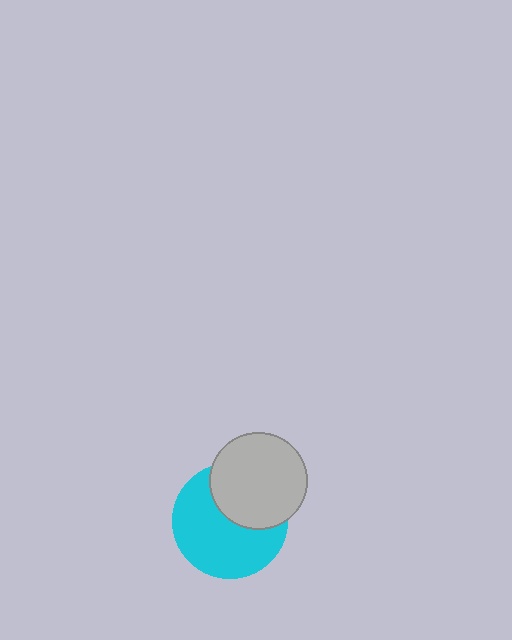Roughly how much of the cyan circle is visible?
About half of it is visible (roughly 63%).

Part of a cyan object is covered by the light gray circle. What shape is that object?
It is a circle.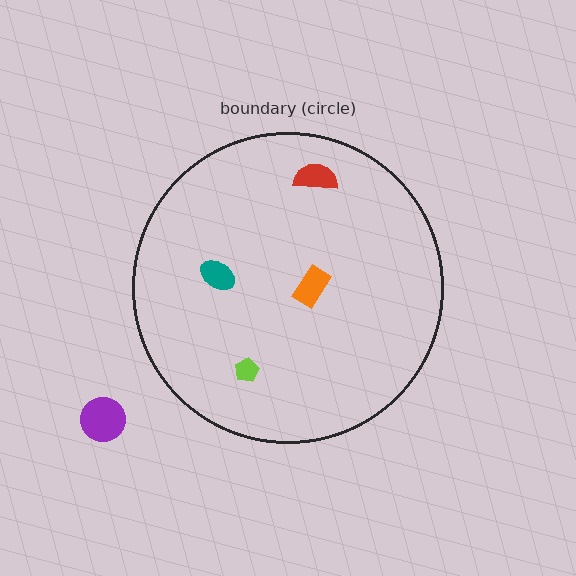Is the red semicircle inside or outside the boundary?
Inside.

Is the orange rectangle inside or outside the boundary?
Inside.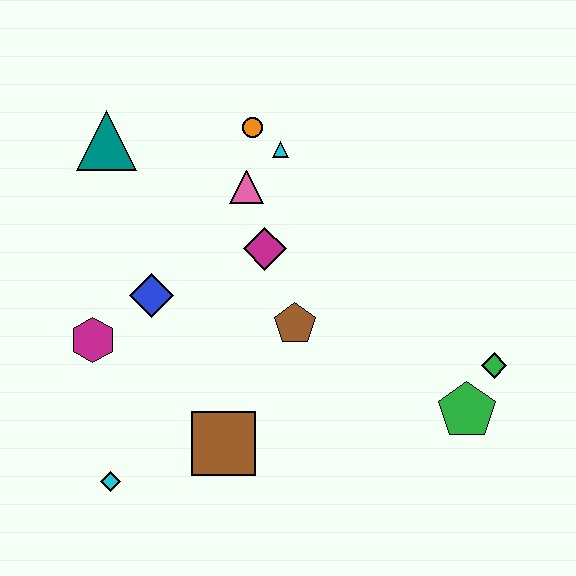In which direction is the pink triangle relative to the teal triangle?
The pink triangle is to the right of the teal triangle.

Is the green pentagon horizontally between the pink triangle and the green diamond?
Yes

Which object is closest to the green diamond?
The green pentagon is closest to the green diamond.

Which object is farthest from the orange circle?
The cyan diamond is farthest from the orange circle.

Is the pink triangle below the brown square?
No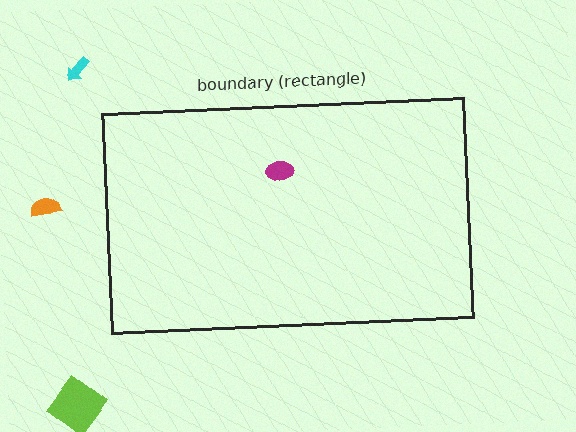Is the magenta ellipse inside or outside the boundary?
Inside.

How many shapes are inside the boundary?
1 inside, 3 outside.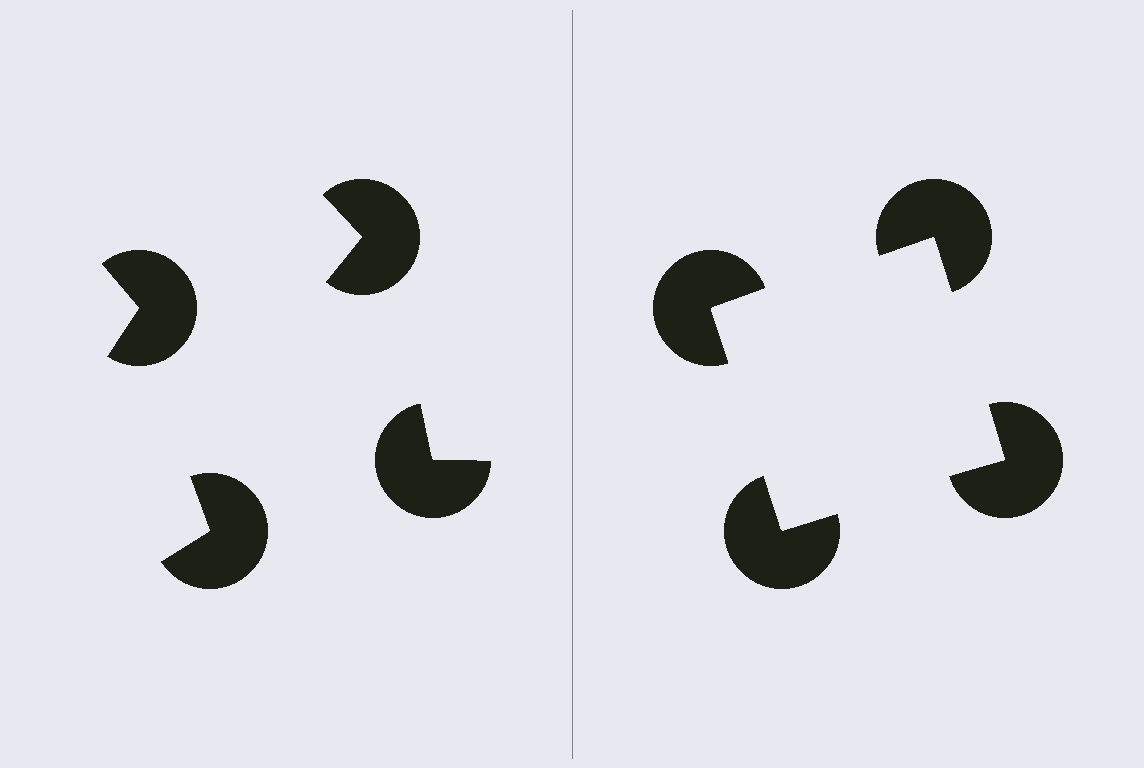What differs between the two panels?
The pac-man discs are positioned identically on both sides; only the wedge orientations differ. On the right they align to a square; on the left they are misaligned.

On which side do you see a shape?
An illusory square appears on the right side. On the left side the wedge cuts are rotated, so no coherent shape forms.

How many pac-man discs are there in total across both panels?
8 — 4 on each side.